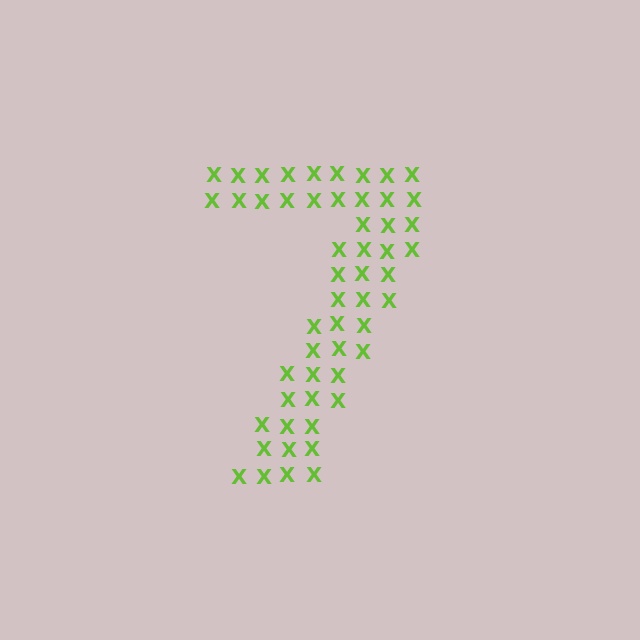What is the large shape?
The large shape is the digit 7.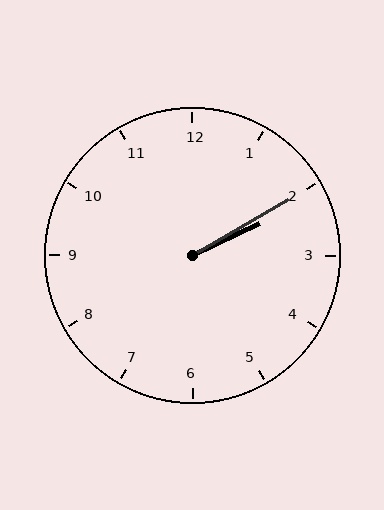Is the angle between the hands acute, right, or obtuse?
It is acute.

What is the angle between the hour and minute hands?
Approximately 5 degrees.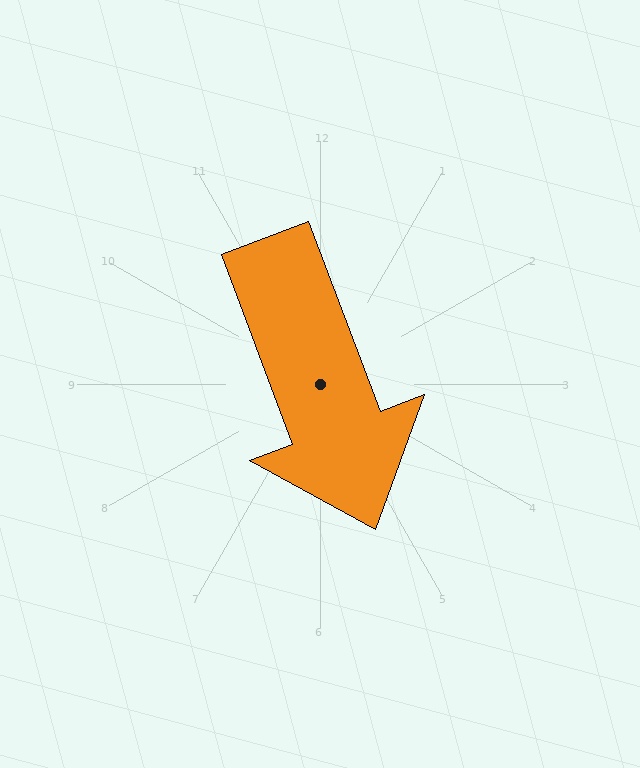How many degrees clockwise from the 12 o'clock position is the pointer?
Approximately 159 degrees.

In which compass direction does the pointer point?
South.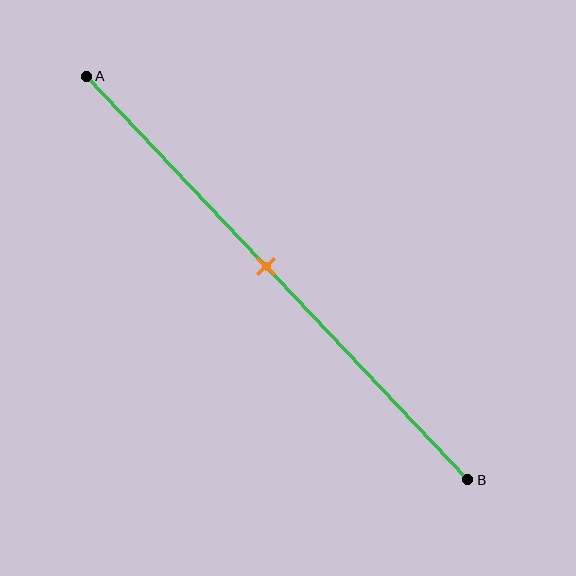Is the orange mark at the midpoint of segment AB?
Yes, the mark is approximately at the midpoint.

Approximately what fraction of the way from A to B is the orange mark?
The orange mark is approximately 45% of the way from A to B.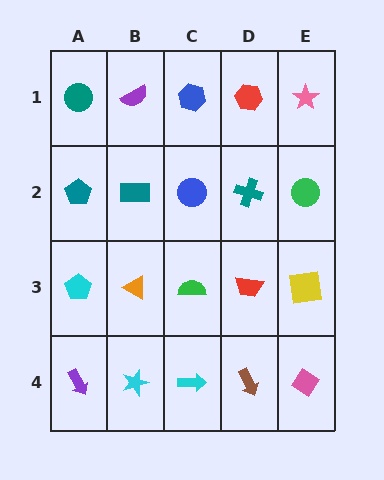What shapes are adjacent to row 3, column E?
A green circle (row 2, column E), a pink diamond (row 4, column E), a red trapezoid (row 3, column D).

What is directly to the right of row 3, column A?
An orange triangle.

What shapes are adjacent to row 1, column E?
A green circle (row 2, column E), a red hexagon (row 1, column D).